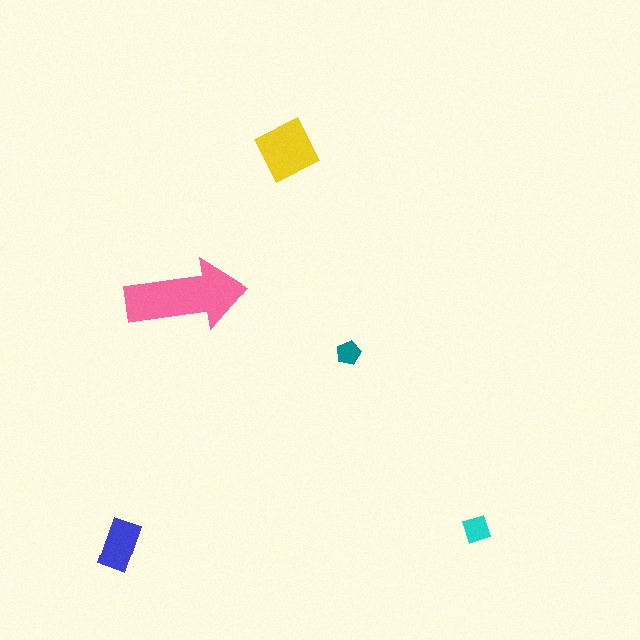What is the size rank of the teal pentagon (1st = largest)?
5th.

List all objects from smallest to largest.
The teal pentagon, the cyan diamond, the blue rectangle, the yellow square, the pink arrow.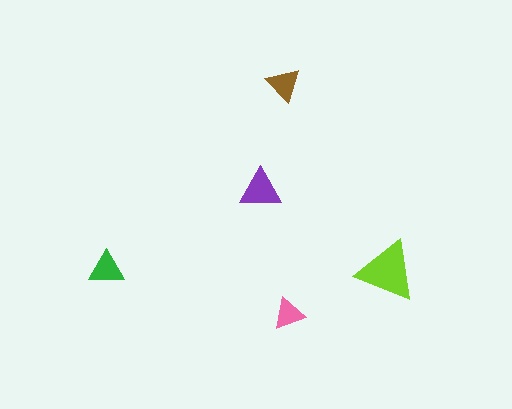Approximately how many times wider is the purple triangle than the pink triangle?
About 1.5 times wider.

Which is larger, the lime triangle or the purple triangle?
The lime one.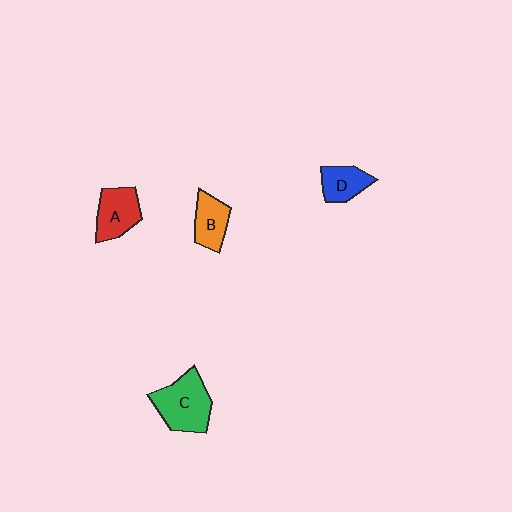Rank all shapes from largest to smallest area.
From largest to smallest: C (green), A (red), B (orange), D (blue).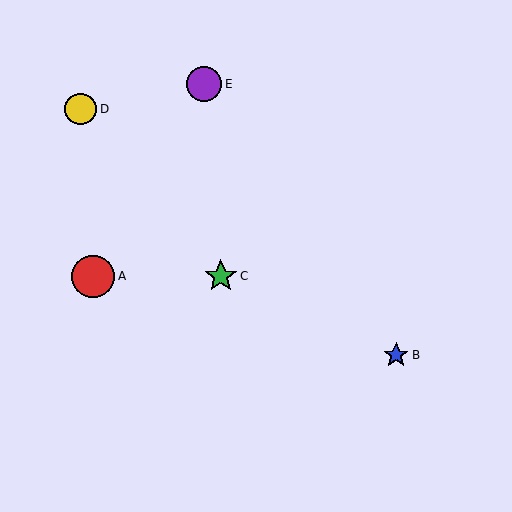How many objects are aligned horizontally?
2 objects (A, C) are aligned horizontally.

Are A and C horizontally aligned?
Yes, both are at y≈276.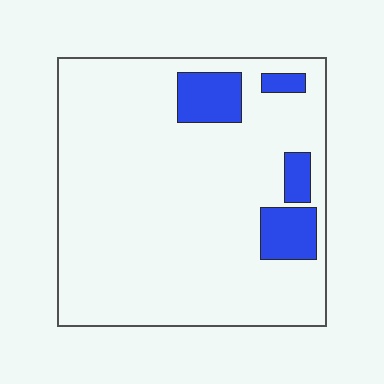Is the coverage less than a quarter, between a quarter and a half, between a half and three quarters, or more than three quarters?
Less than a quarter.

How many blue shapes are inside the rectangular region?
4.